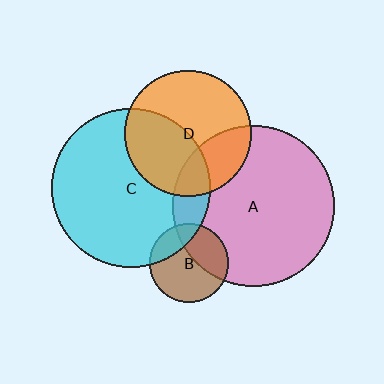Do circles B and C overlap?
Yes.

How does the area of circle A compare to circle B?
Approximately 4.2 times.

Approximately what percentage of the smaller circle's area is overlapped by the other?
Approximately 25%.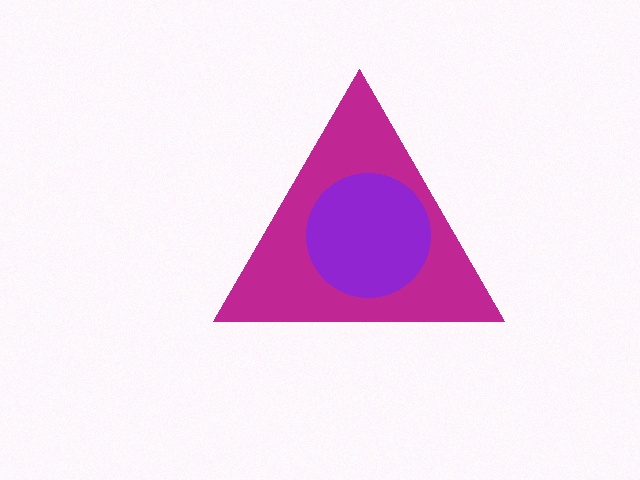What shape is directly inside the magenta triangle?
The purple circle.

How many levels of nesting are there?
2.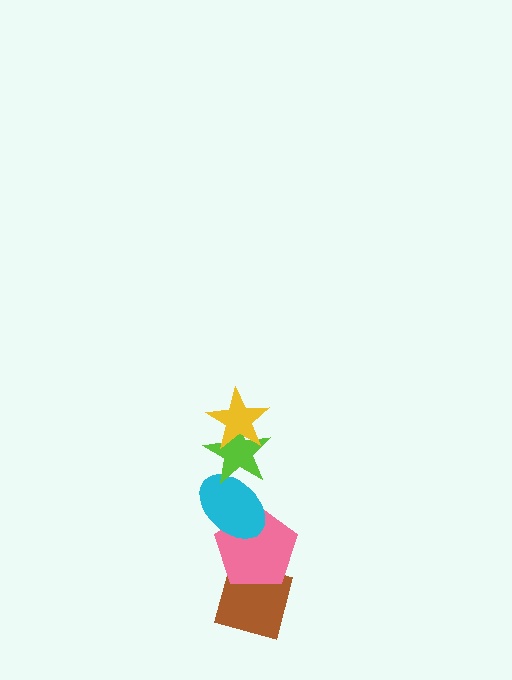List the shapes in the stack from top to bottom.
From top to bottom: the yellow star, the lime star, the cyan ellipse, the pink pentagon, the brown diamond.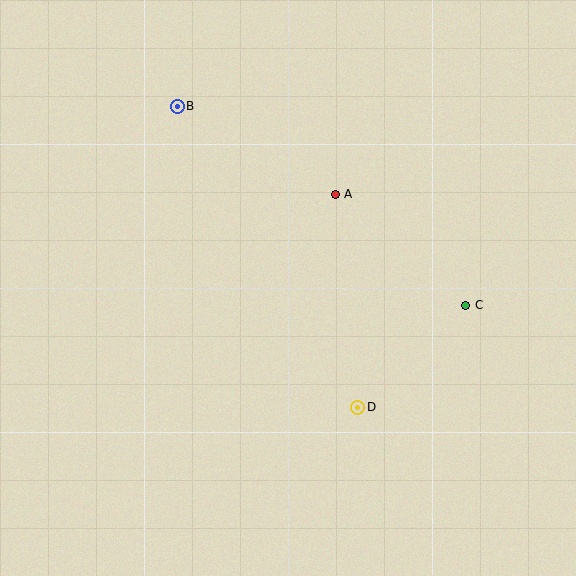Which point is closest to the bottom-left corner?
Point D is closest to the bottom-left corner.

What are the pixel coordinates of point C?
Point C is at (466, 305).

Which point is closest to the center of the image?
Point A at (335, 194) is closest to the center.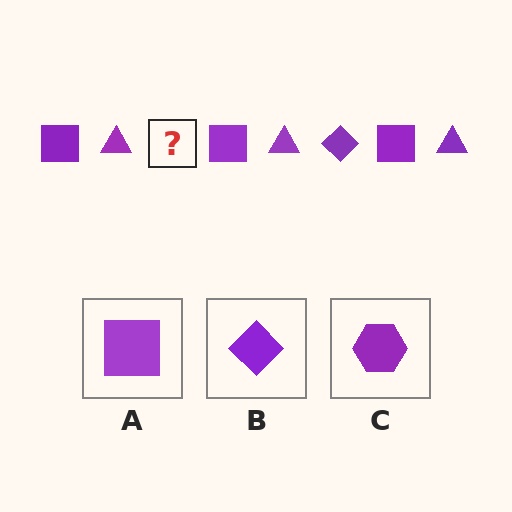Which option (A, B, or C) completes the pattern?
B.